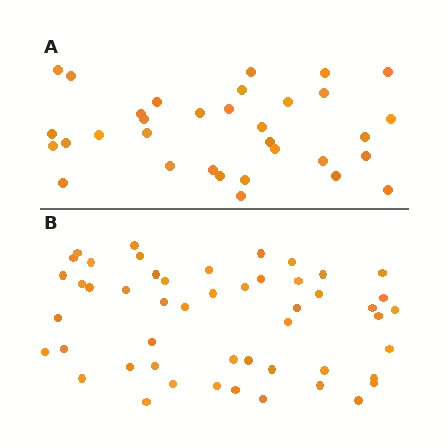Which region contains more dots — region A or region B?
Region B (the bottom region) has more dots.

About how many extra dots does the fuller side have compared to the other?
Region B has approximately 15 more dots than region A.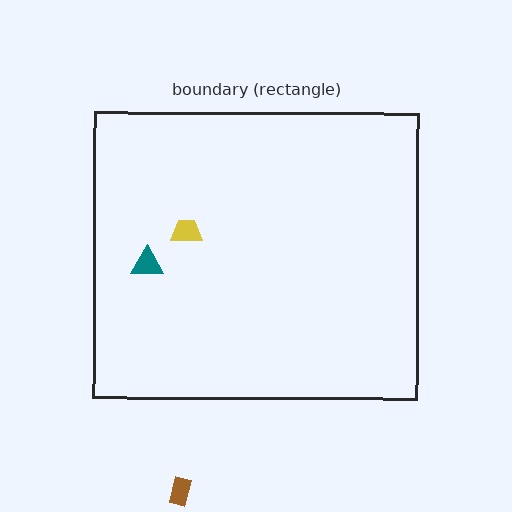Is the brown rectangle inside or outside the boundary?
Outside.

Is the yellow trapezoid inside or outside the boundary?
Inside.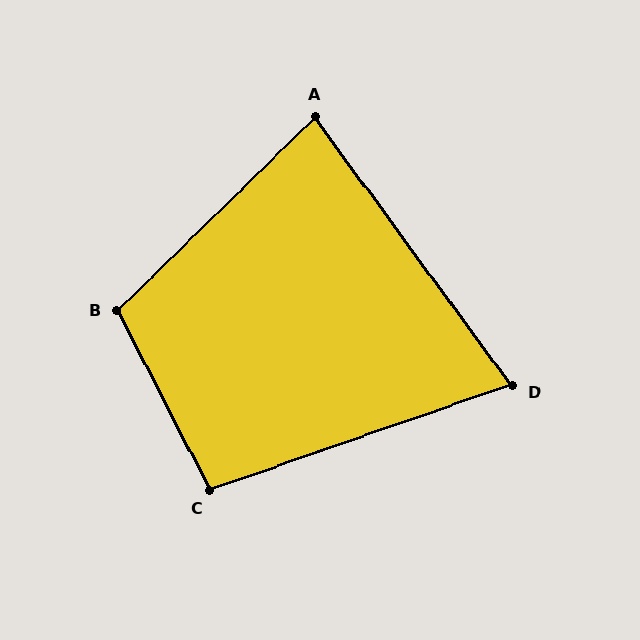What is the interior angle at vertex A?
Approximately 82 degrees (acute).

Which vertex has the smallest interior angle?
D, at approximately 73 degrees.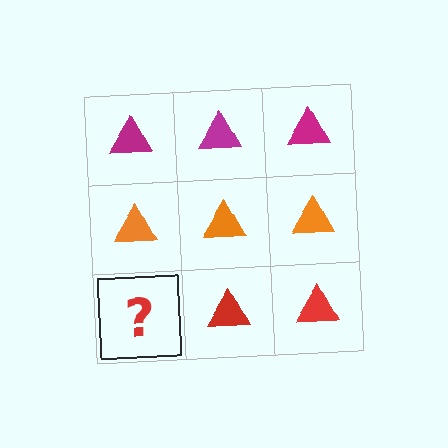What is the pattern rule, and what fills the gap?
The rule is that each row has a consistent color. The gap should be filled with a red triangle.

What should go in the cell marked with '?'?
The missing cell should contain a red triangle.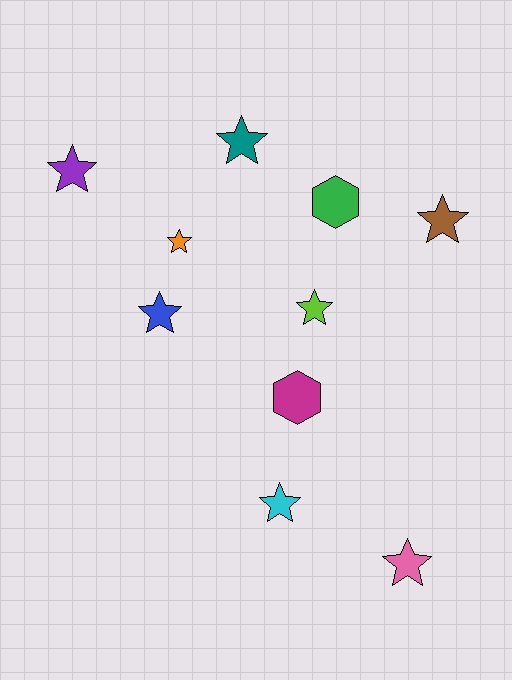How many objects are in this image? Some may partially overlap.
There are 10 objects.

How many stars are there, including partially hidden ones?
There are 8 stars.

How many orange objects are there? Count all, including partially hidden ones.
There is 1 orange object.